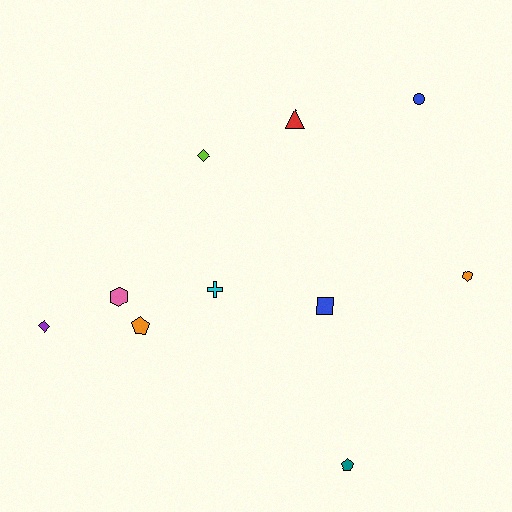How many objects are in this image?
There are 10 objects.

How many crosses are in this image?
There is 1 cross.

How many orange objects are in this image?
There are 2 orange objects.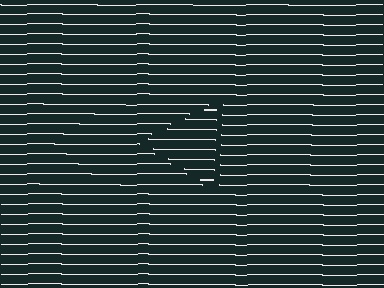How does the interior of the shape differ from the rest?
The interior of the shape contains the same grating, shifted by half a period — the contour is defined by the phase discontinuity where line-ends from the inner and outer gratings abut.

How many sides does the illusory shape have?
3 sides — the line-ends trace a triangle.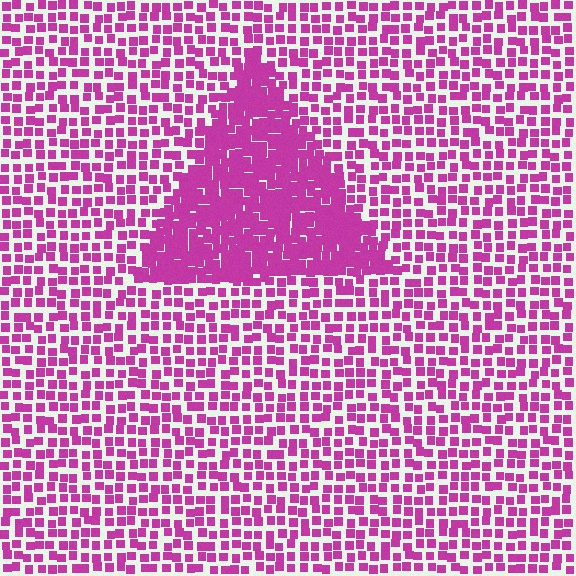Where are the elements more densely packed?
The elements are more densely packed inside the triangle boundary.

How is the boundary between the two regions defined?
The boundary is defined by a change in element density (approximately 2.1x ratio). All elements are the same color, size, and shape.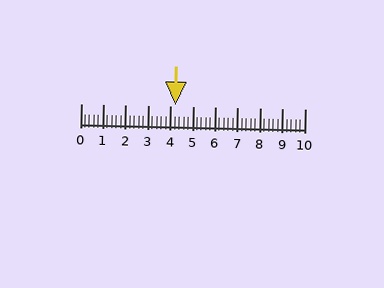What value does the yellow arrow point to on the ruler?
The yellow arrow points to approximately 4.2.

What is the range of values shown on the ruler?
The ruler shows values from 0 to 10.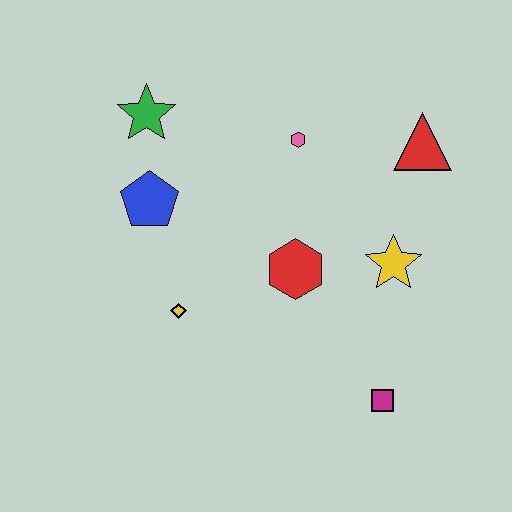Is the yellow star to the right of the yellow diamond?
Yes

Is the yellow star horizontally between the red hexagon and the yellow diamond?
No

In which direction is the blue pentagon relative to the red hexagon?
The blue pentagon is to the left of the red hexagon.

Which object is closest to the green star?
The blue pentagon is closest to the green star.